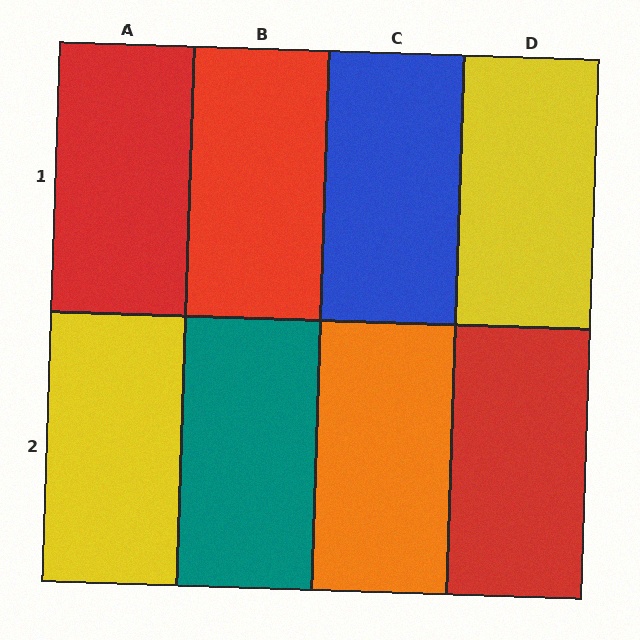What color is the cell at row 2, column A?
Yellow.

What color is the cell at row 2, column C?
Orange.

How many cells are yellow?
2 cells are yellow.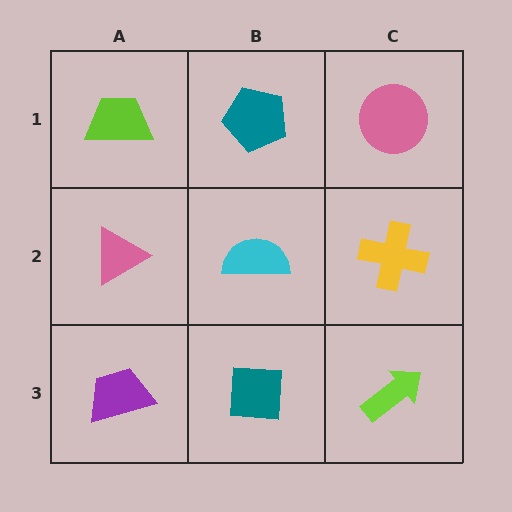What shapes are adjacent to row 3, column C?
A yellow cross (row 2, column C), a teal square (row 3, column B).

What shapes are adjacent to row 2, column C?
A pink circle (row 1, column C), a lime arrow (row 3, column C), a cyan semicircle (row 2, column B).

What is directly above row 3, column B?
A cyan semicircle.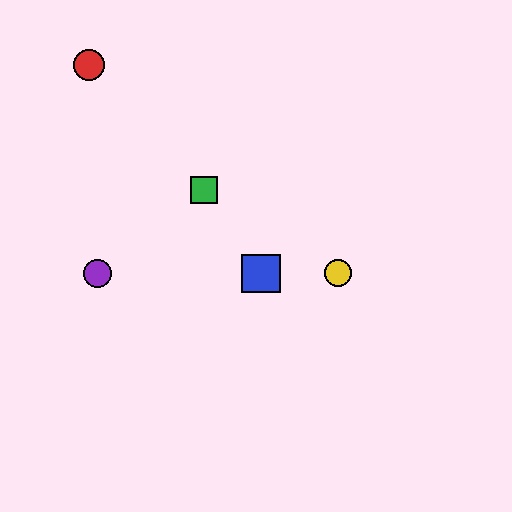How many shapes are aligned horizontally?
3 shapes (the blue square, the yellow circle, the purple circle) are aligned horizontally.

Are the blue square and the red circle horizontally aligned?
No, the blue square is at y≈273 and the red circle is at y≈65.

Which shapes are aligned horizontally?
The blue square, the yellow circle, the purple circle are aligned horizontally.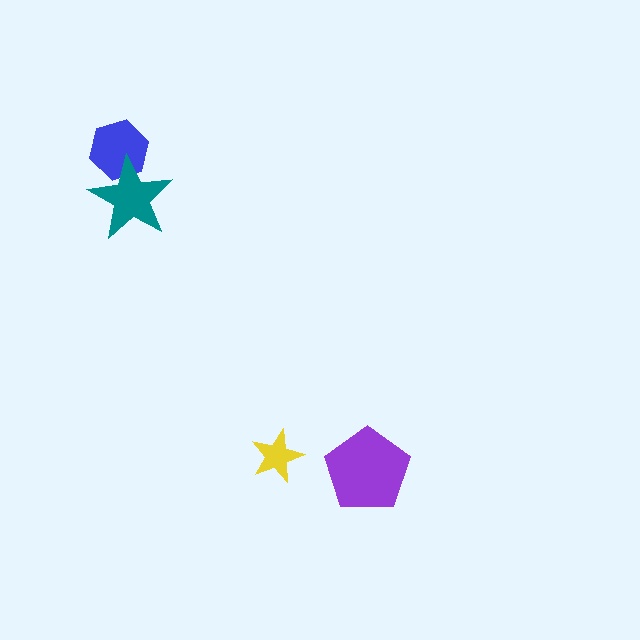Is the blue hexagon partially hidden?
Yes, it is partially covered by another shape.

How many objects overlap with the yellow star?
0 objects overlap with the yellow star.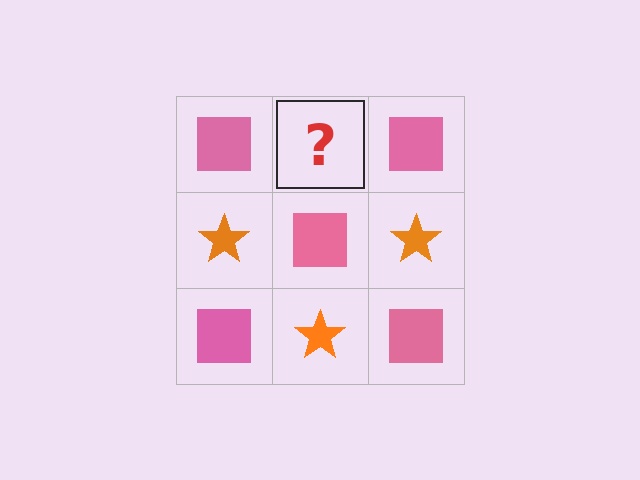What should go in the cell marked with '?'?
The missing cell should contain an orange star.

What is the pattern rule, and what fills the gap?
The rule is that it alternates pink square and orange star in a checkerboard pattern. The gap should be filled with an orange star.